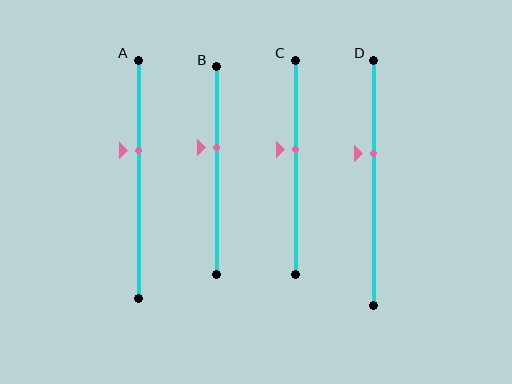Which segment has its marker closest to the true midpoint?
Segment C has its marker closest to the true midpoint.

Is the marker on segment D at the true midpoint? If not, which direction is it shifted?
No, the marker on segment D is shifted upward by about 12% of the segment length.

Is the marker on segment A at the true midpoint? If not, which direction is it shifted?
No, the marker on segment A is shifted upward by about 12% of the segment length.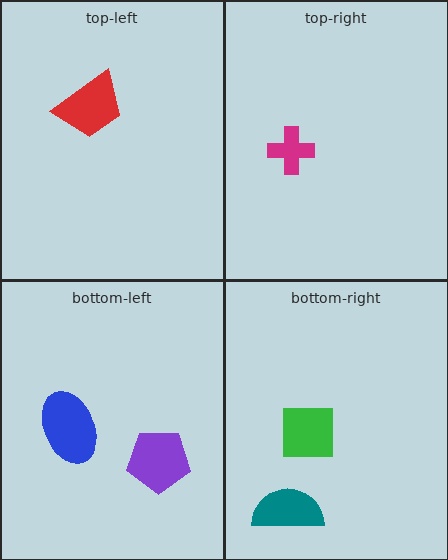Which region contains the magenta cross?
The top-right region.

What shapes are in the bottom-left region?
The purple pentagon, the blue ellipse.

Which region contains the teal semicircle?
The bottom-right region.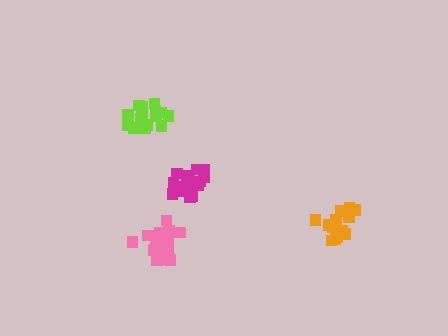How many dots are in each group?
Group 1: 15 dots, Group 2: 20 dots, Group 3: 20 dots, Group 4: 18 dots (73 total).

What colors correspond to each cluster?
The clusters are colored: orange, pink, magenta, lime.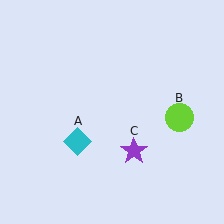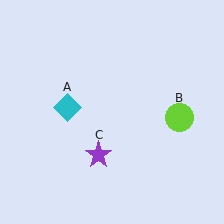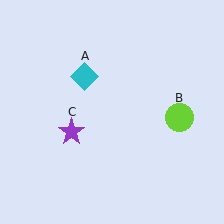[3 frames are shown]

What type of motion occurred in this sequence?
The cyan diamond (object A), purple star (object C) rotated clockwise around the center of the scene.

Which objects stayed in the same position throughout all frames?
Lime circle (object B) remained stationary.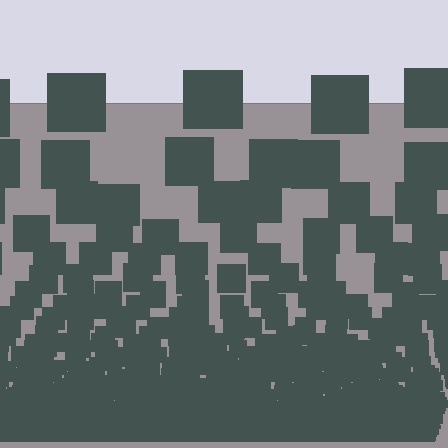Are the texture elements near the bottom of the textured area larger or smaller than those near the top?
Smaller. The gradient is inverted — elements near the bottom are smaller and denser.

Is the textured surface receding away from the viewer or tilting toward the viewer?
The surface appears to tilt toward the viewer. Texture elements get larger and sparser toward the top.